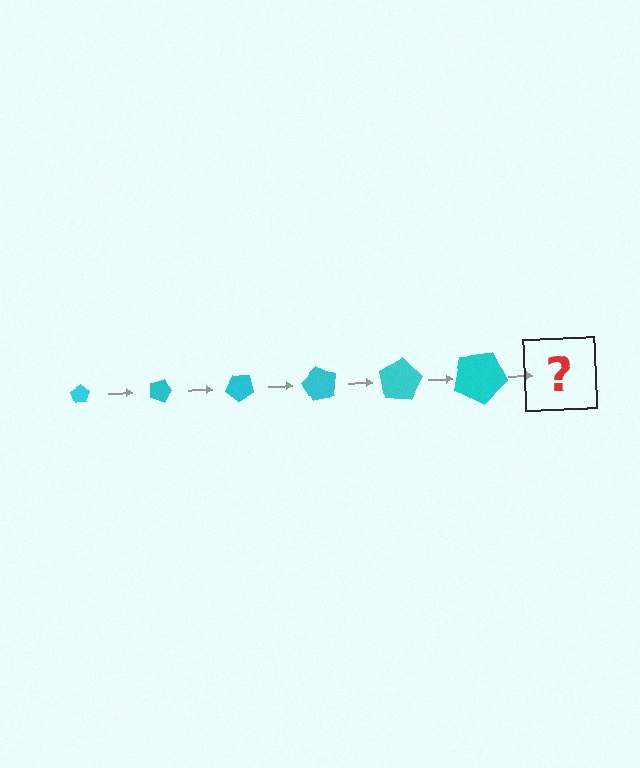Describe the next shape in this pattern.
It should be a pentagon, larger than the previous one and rotated 120 degrees from the start.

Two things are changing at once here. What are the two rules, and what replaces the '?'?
The two rules are that the pentagon grows larger each step and it rotates 20 degrees each step. The '?' should be a pentagon, larger than the previous one and rotated 120 degrees from the start.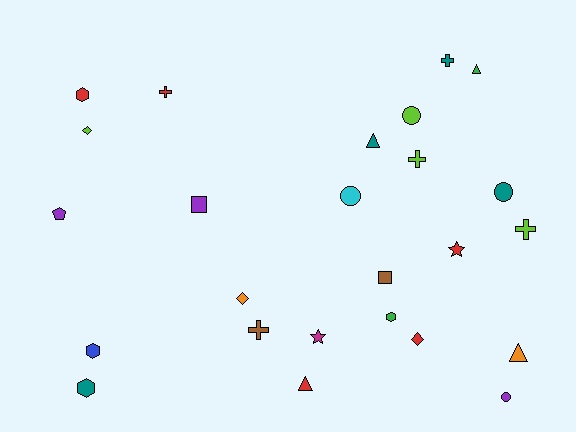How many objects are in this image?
There are 25 objects.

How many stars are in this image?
There are 2 stars.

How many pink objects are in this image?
There are no pink objects.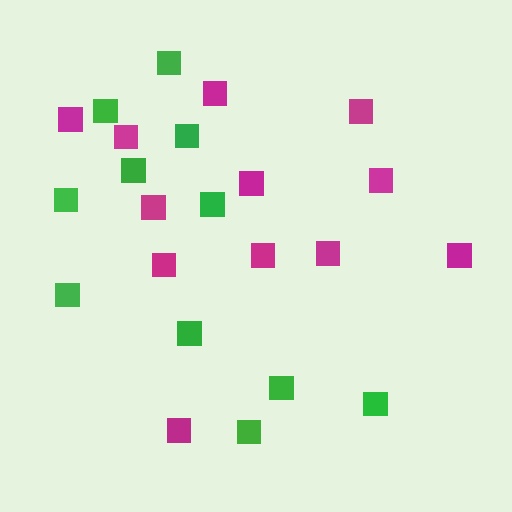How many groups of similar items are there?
There are 2 groups: one group of green squares (11) and one group of magenta squares (12).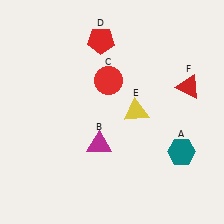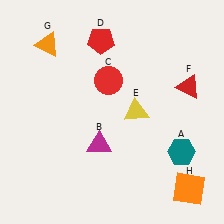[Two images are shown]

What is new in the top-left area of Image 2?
An orange triangle (G) was added in the top-left area of Image 2.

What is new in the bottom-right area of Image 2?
An orange square (H) was added in the bottom-right area of Image 2.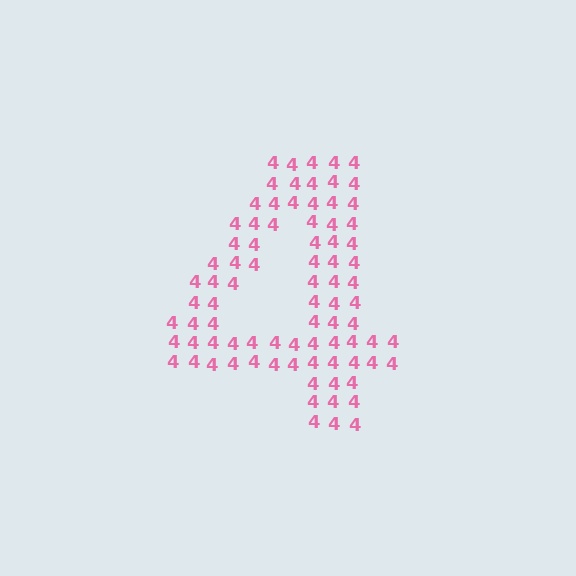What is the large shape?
The large shape is the digit 4.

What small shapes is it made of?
It is made of small digit 4's.